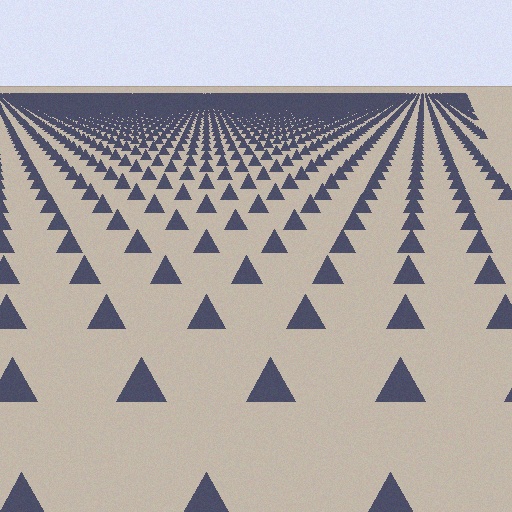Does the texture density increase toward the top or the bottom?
Density increases toward the top.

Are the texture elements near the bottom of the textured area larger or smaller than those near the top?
Larger. Near the bottom, elements are closer to the viewer and appear at a bigger on-screen size.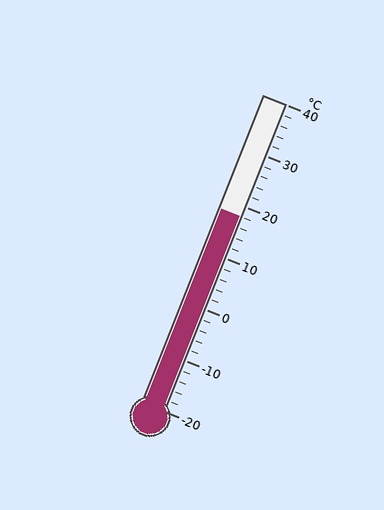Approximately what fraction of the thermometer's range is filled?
The thermometer is filled to approximately 65% of its range.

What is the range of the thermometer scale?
The thermometer scale ranges from -20°C to 40°C.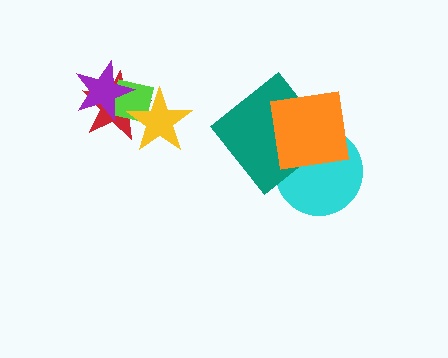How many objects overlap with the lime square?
3 objects overlap with the lime square.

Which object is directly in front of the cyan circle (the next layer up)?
The teal diamond is directly in front of the cyan circle.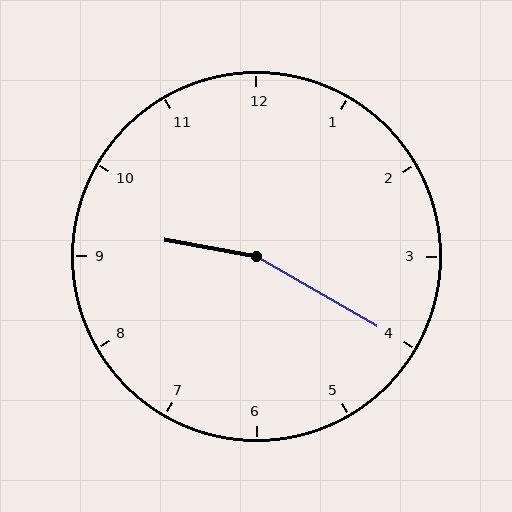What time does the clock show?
9:20.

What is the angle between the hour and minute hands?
Approximately 160 degrees.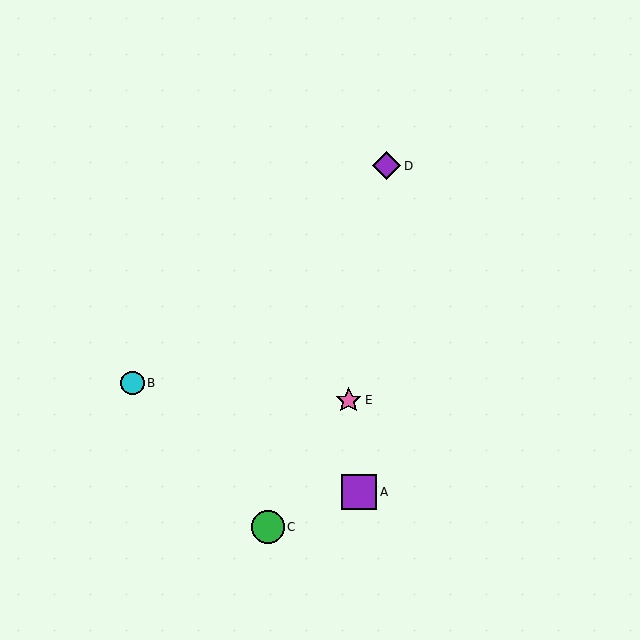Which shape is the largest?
The purple square (labeled A) is the largest.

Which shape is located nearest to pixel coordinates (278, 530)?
The green circle (labeled C) at (268, 527) is nearest to that location.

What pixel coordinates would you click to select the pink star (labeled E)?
Click at (349, 400) to select the pink star E.